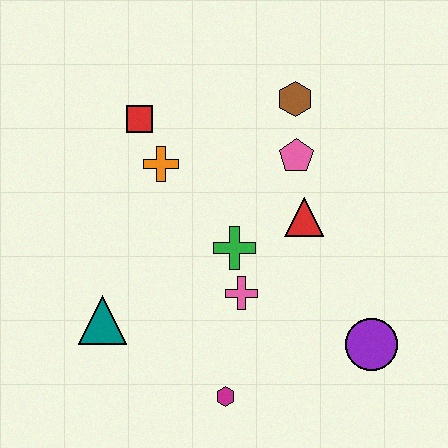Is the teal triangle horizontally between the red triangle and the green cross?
No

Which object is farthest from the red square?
The purple circle is farthest from the red square.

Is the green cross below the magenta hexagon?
No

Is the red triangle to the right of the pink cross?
Yes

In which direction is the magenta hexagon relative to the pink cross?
The magenta hexagon is below the pink cross.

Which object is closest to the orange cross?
The red square is closest to the orange cross.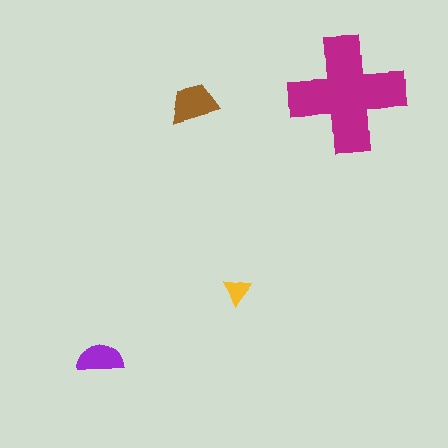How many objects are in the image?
There are 4 objects in the image.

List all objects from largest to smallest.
The magenta cross, the brown trapezoid, the purple semicircle, the yellow triangle.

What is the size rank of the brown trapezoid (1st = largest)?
2nd.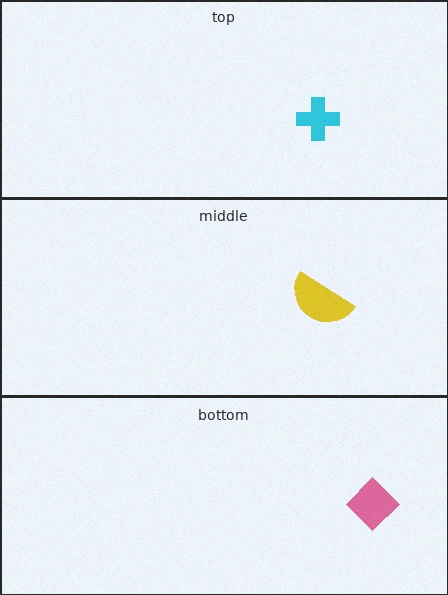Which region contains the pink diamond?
The bottom region.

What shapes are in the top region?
The cyan cross.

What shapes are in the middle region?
The yellow semicircle.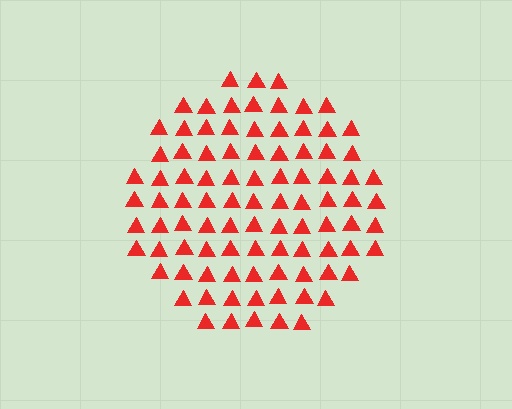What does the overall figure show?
The overall figure shows a circle.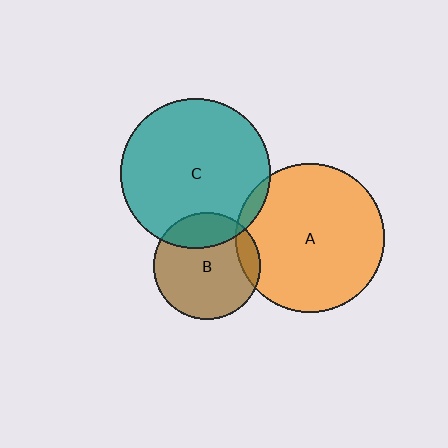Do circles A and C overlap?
Yes.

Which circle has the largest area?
Circle C (teal).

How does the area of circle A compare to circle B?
Approximately 1.9 times.